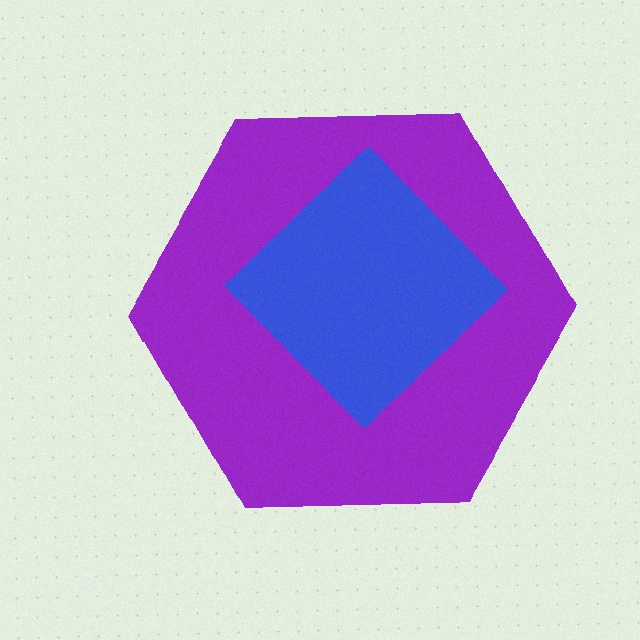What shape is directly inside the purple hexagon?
The blue diamond.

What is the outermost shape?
The purple hexagon.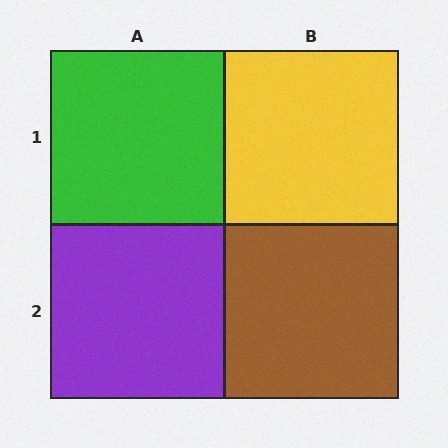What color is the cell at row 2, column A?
Purple.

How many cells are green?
1 cell is green.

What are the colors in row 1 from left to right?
Green, yellow.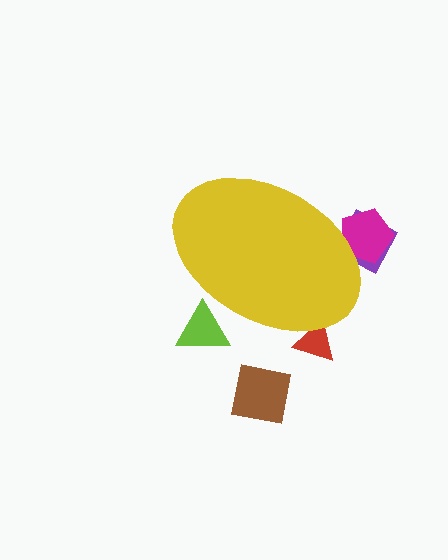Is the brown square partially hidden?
No, the brown square is fully visible.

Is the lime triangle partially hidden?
Yes, the lime triangle is partially hidden behind the yellow ellipse.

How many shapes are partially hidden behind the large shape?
4 shapes are partially hidden.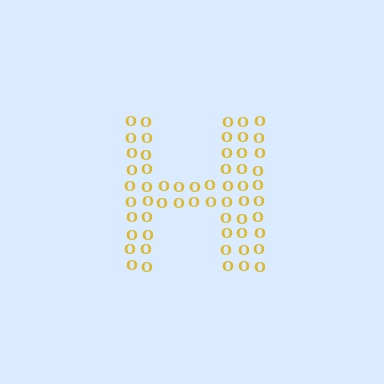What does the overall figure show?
The overall figure shows the letter H.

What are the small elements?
The small elements are letter O's.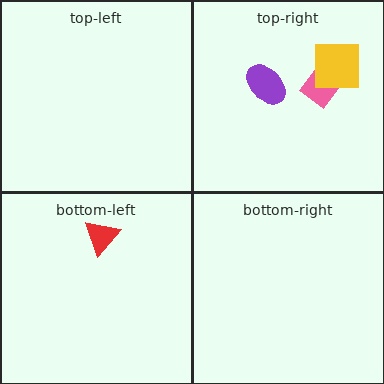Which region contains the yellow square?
The top-right region.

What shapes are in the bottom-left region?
The red triangle.